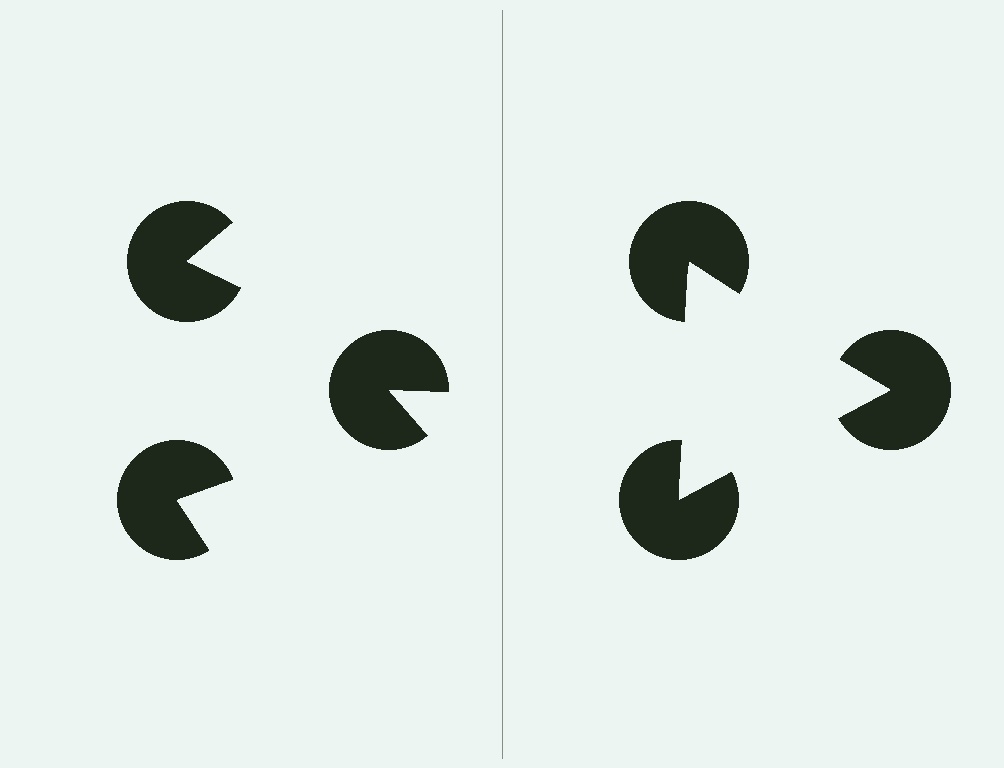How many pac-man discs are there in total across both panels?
6 — 3 on each side.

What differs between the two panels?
The pac-man discs are positioned identically on both sides; only the wedge orientations differ. On the right they align to a triangle; on the left they are misaligned.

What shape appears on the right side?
An illusory triangle.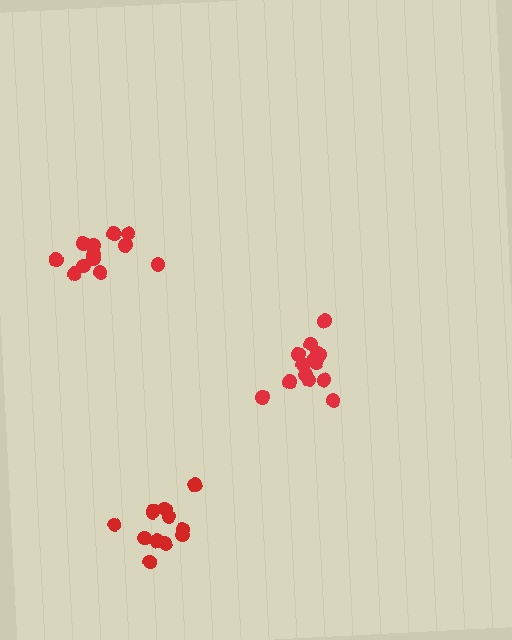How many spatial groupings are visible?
There are 3 spatial groupings.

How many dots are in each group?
Group 1: 12 dots, Group 2: 14 dots, Group 3: 12 dots (38 total).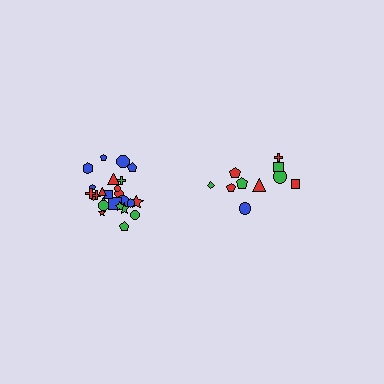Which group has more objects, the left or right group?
The left group.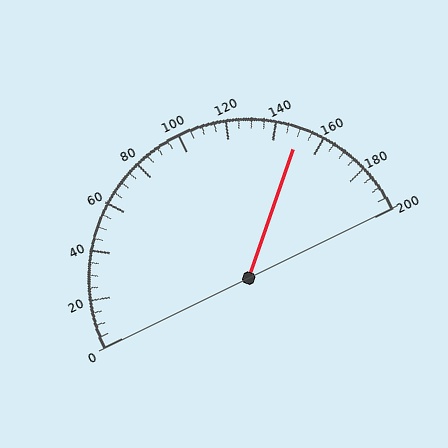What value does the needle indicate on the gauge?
The needle indicates approximately 150.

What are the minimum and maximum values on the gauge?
The gauge ranges from 0 to 200.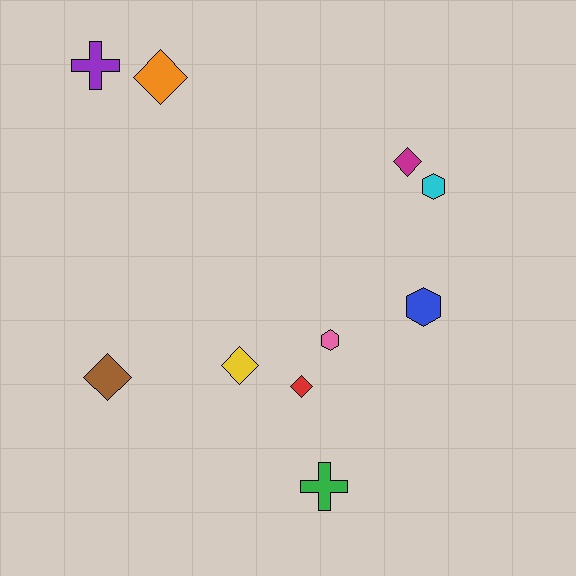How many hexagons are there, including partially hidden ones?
There are 3 hexagons.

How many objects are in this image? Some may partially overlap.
There are 10 objects.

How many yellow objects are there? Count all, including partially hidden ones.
There is 1 yellow object.